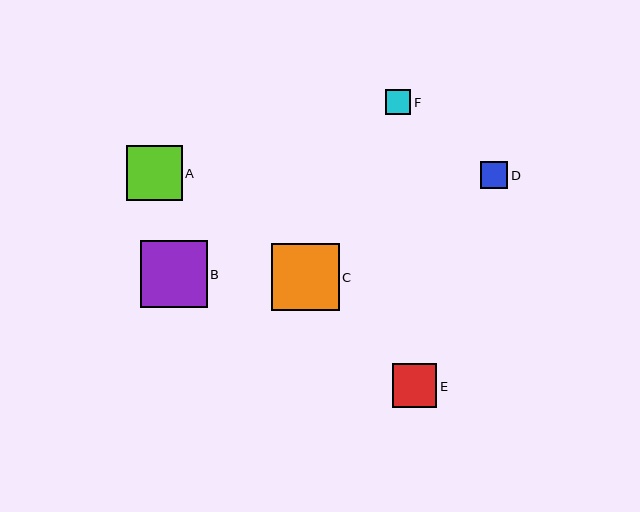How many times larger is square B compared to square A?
Square B is approximately 1.2 times the size of square A.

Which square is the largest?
Square C is the largest with a size of approximately 68 pixels.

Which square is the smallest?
Square F is the smallest with a size of approximately 25 pixels.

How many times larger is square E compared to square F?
Square E is approximately 1.8 times the size of square F.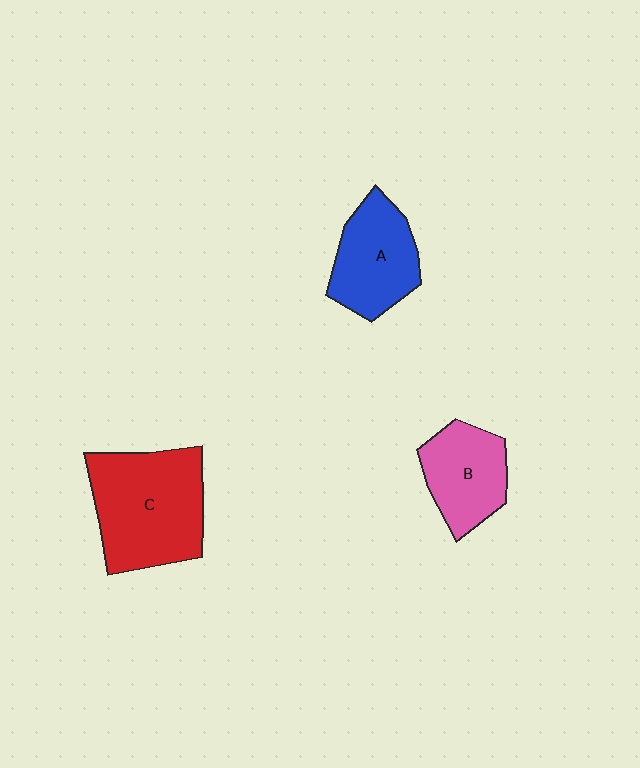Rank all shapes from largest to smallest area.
From largest to smallest: C (red), A (blue), B (pink).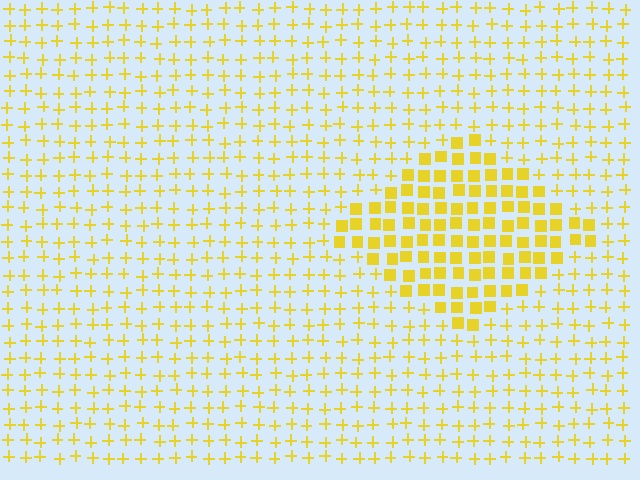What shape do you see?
I see a diamond.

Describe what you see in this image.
The image is filled with small yellow elements arranged in a uniform grid. A diamond-shaped region contains squares, while the surrounding area contains plus signs. The boundary is defined purely by the change in element shape.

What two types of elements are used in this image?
The image uses squares inside the diamond region and plus signs outside it.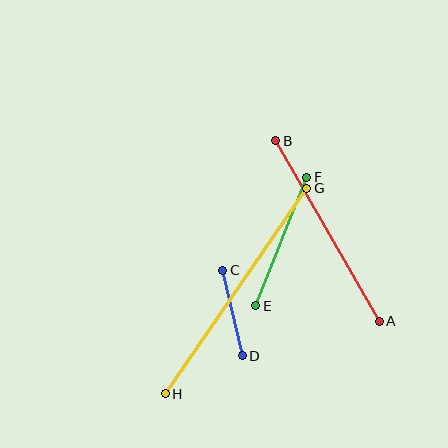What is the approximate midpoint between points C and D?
The midpoint is at approximately (232, 313) pixels.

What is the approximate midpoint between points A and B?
The midpoint is at approximately (327, 231) pixels.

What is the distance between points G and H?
The distance is approximately 249 pixels.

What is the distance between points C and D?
The distance is approximately 88 pixels.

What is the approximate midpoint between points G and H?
The midpoint is at approximately (236, 291) pixels.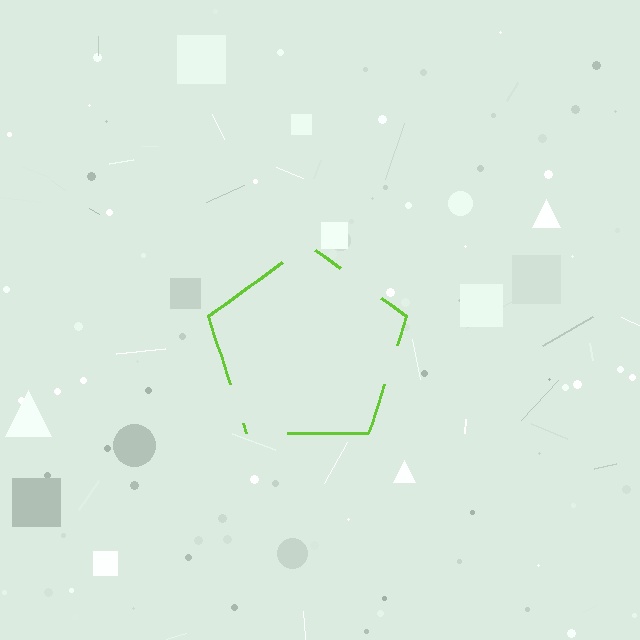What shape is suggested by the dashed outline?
The dashed outline suggests a pentagon.